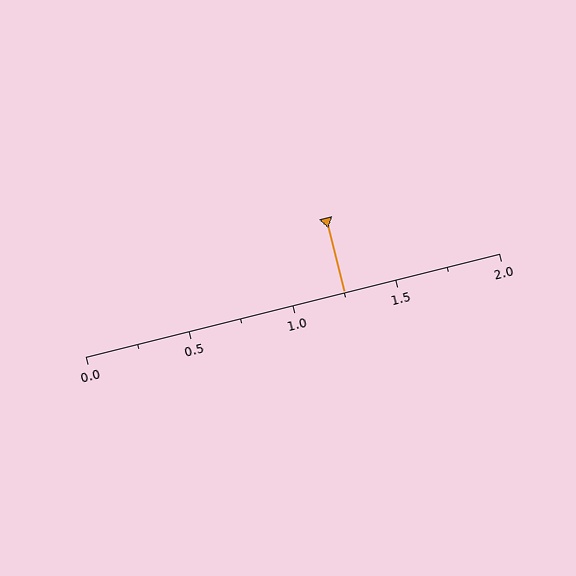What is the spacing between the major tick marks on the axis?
The major ticks are spaced 0.5 apart.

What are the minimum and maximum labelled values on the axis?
The axis runs from 0.0 to 2.0.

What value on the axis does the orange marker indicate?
The marker indicates approximately 1.25.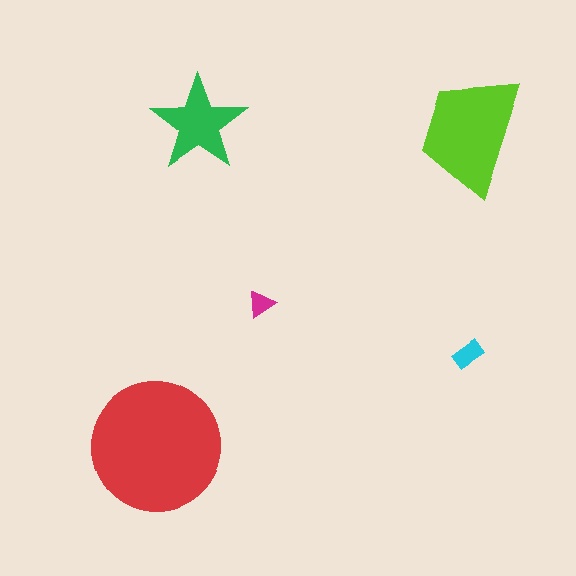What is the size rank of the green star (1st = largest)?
3rd.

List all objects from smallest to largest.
The magenta triangle, the cyan rectangle, the green star, the lime trapezoid, the red circle.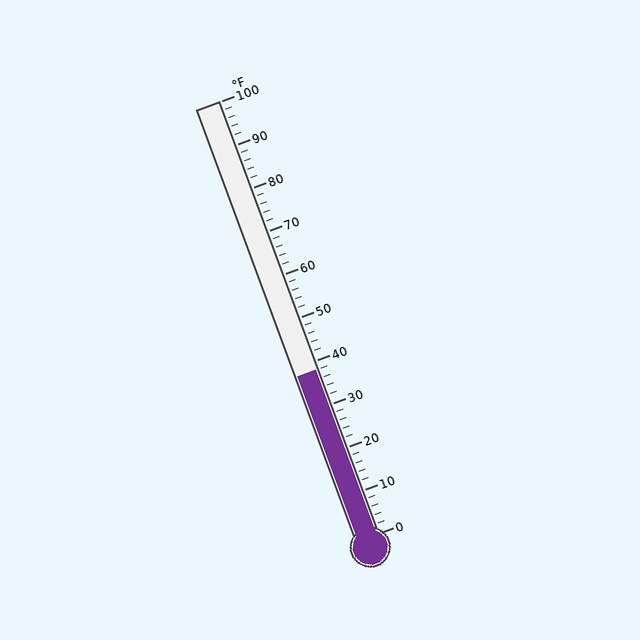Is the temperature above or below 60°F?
The temperature is below 60°F.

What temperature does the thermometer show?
The thermometer shows approximately 38°F.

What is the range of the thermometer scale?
The thermometer scale ranges from 0°F to 100°F.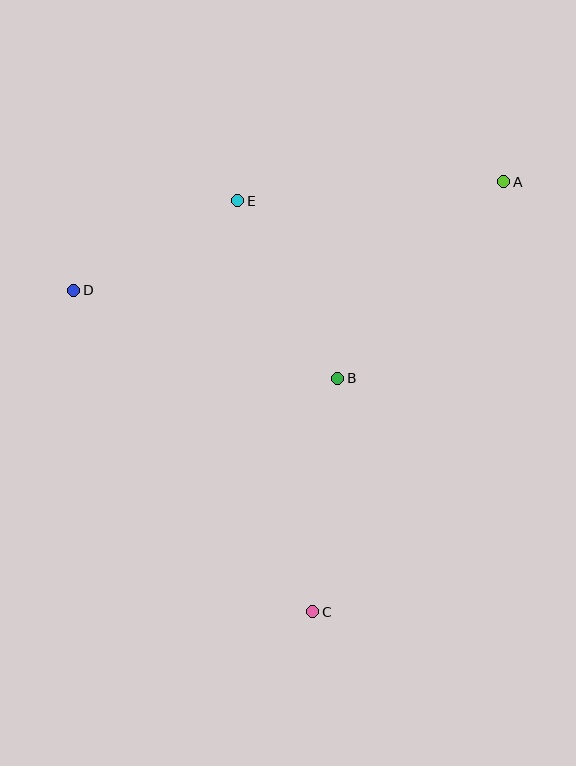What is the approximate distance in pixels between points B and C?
The distance between B and C is approximately 235 pixels.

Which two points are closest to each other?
Points D and E are closest to each other.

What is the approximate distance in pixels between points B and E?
The distance between B and E is approximately 204 pixels.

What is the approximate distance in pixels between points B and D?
The distance between B and D is approximately 278 pixels.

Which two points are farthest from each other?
Points A and C are farthest from each other.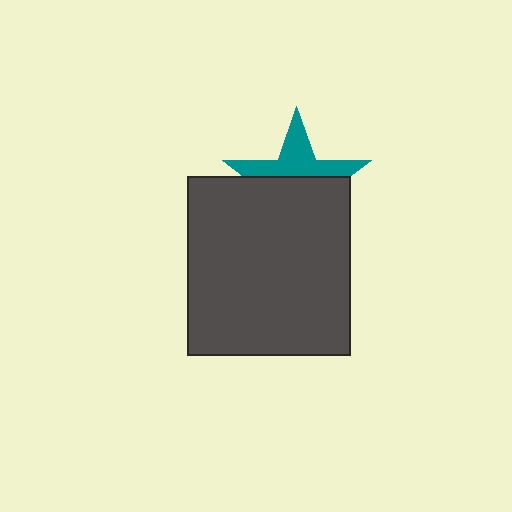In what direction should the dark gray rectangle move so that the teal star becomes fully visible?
The dark gray rectangle should move down. That is the shortest direction to clear the overlap and leave the teal star fully visible.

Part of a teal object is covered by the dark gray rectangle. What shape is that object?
It is a star.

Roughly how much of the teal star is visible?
A small part of it is visible (roughly 42%).